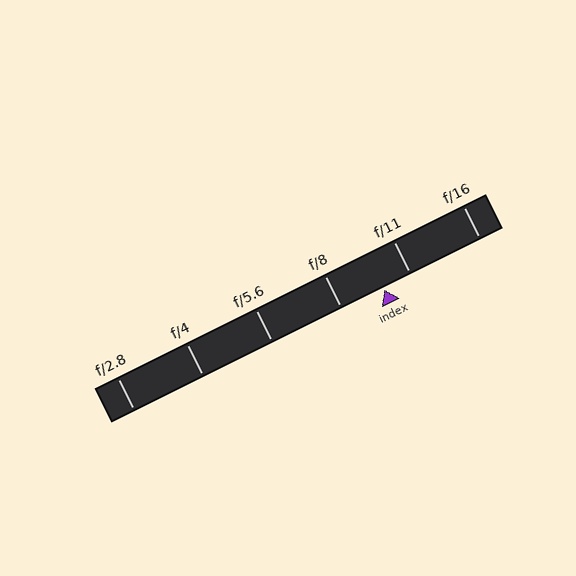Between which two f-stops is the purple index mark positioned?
The index mark is between f/8 and f/11.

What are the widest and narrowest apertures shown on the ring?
The widest aperture shown is f/2.8 and the narrowest is f/16.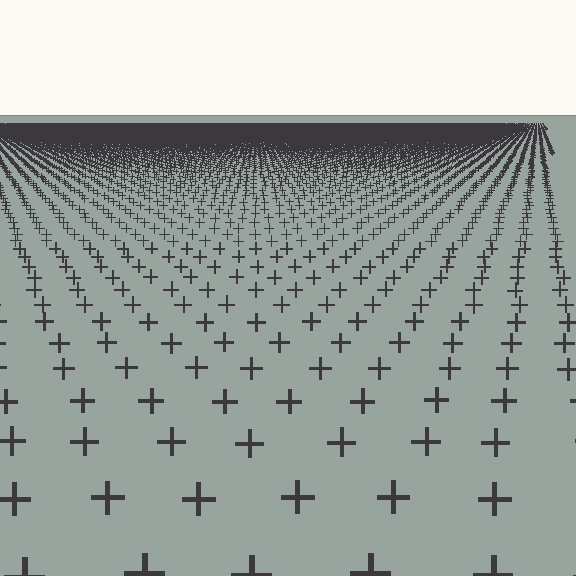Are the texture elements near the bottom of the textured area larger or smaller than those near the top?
Larger. Near the bottom, elements are closer to the viewer and appear at a bigger on-screen size.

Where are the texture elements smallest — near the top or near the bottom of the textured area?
Near the top.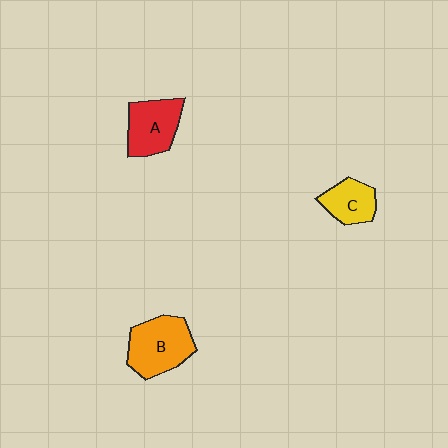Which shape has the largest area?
Shape B (orange).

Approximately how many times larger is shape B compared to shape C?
Approximately 1.6 times.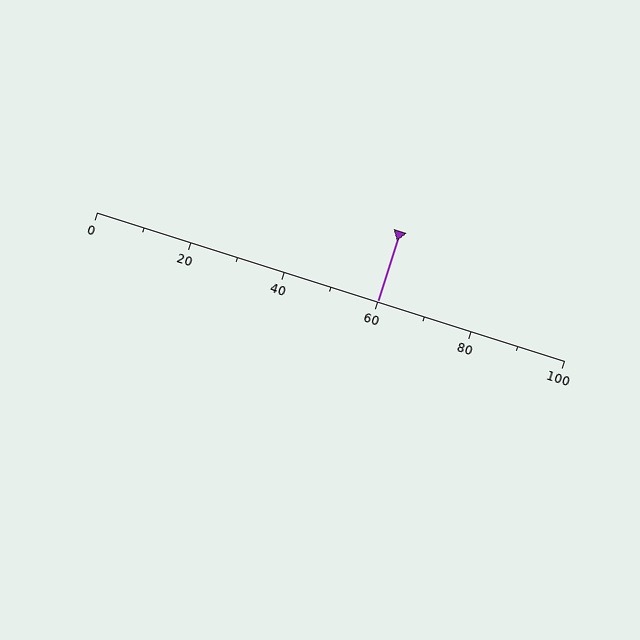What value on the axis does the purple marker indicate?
The marker indicates approximately 60.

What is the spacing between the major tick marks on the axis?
The major ticks are spaced 20 apart.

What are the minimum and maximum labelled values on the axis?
The axis runs from 0 to 100.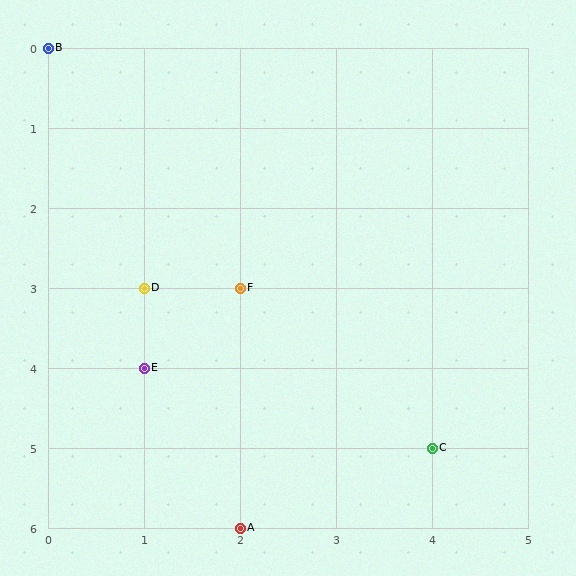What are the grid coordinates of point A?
Point A is at grid coordinates (2, 6).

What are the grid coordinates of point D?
Point D is at grid coordinates (1, 3).